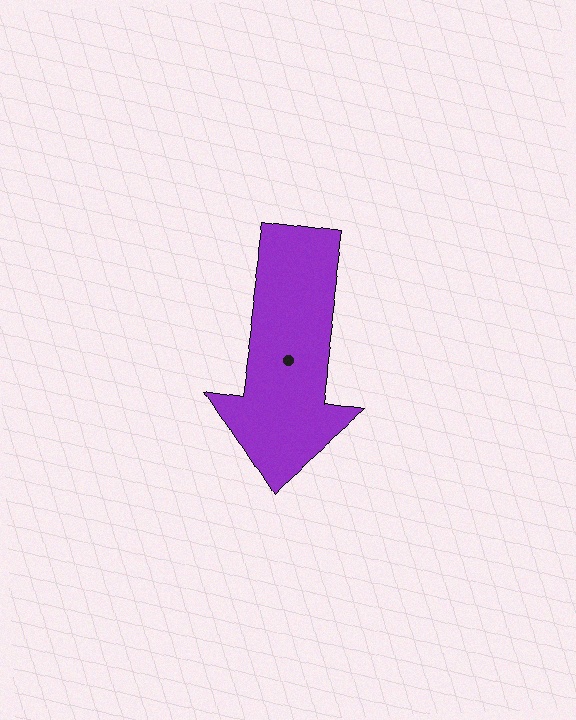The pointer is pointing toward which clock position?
Roughly 6 o'clock.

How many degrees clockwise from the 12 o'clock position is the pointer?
Approximately 188 degrees.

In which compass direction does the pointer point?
South.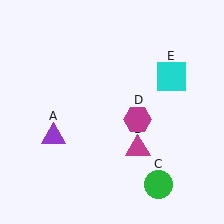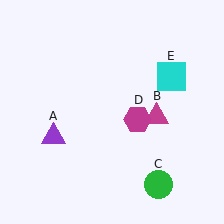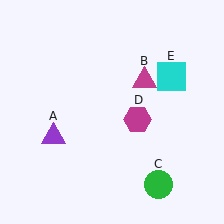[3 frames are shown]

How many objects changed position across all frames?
1 object changed position: magenta triangle (object B).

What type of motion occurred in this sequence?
The magenta triangle (object B) rotated counterclockwise around the center of the scene.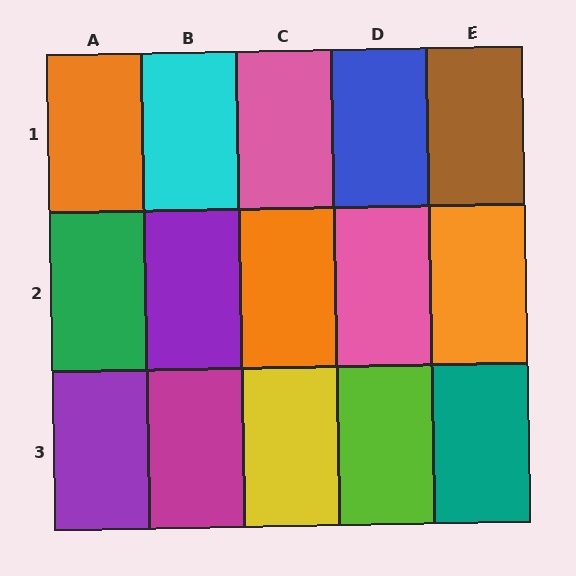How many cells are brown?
1 cell is brown.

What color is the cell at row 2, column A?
Green.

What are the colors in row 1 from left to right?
Orange, cyan, pink, blue, brown.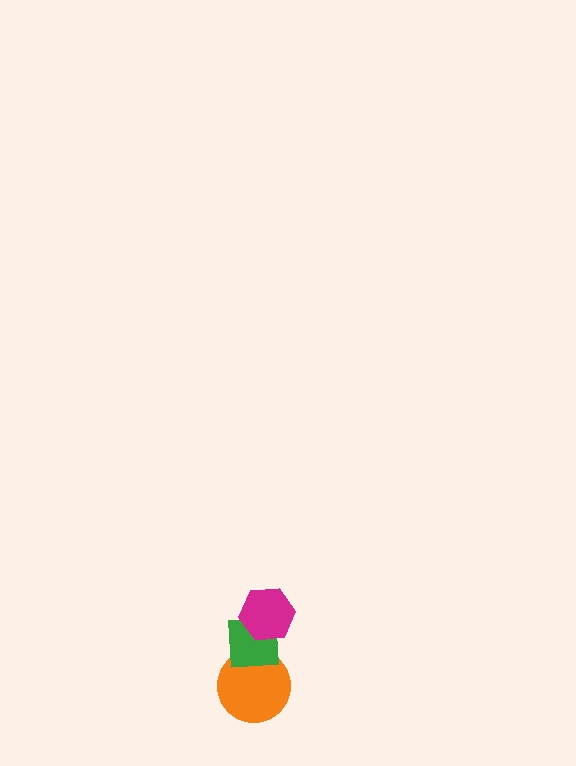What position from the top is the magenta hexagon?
The magenta hexagon is 1st from the top.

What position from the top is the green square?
The green square is 2nd from the top.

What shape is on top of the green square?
The magenta hexagon is on top of the green square.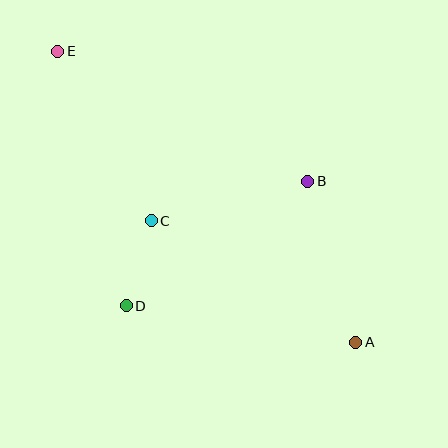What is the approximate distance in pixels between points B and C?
The distance between B and C is approximately 161 pixels.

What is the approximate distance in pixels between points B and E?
The distance between B and E is approximately 282 pixels.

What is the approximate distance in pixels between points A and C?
The distance between A and C is approximately 238 pixels.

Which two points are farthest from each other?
Points A and E are farthest from each other.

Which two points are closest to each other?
Points C and D are closest to each other.